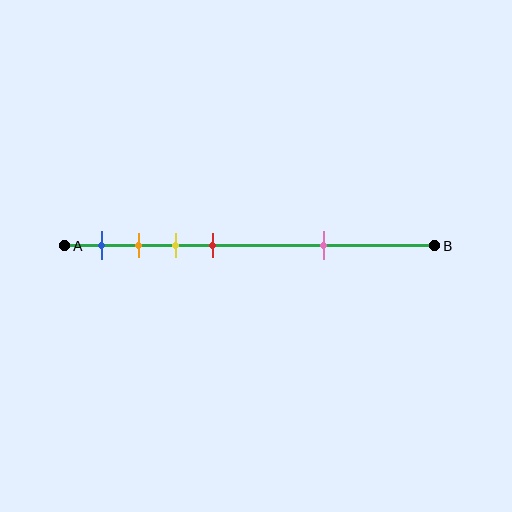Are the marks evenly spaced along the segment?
No, the marks are not evenly spaced.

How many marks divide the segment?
There are 5 marks dividing the segment.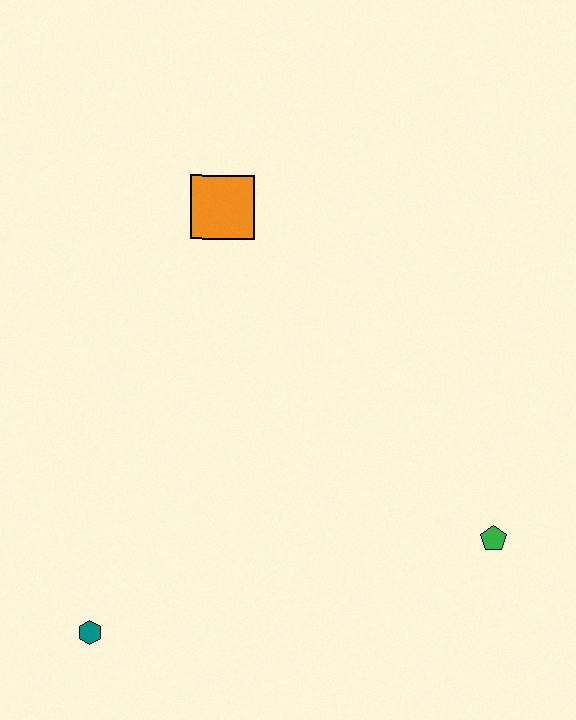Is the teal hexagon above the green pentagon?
No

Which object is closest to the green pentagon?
The teal hexagon is closest to the green pentagon.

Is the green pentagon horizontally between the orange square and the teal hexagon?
No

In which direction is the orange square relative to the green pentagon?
The orange square is above the green pentagon.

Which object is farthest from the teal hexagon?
The orange square is farthest from the teal hexagon.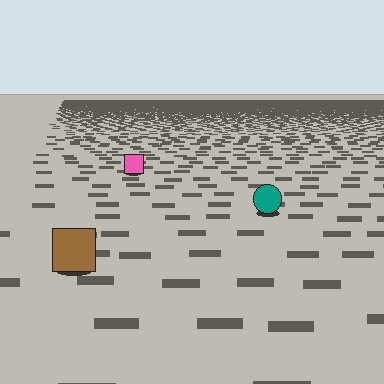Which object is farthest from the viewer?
The pink square is farthest from the viewer. It appears smaller and the ground texture around it is denser.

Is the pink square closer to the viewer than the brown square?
No. The brown square is closer — you can tell from the texture gradient: the ground texture is coarser near it.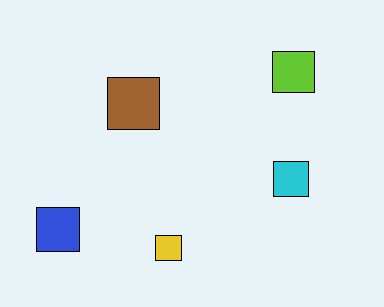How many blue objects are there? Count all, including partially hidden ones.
There is 1 blue object.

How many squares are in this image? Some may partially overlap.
There are 5 squares.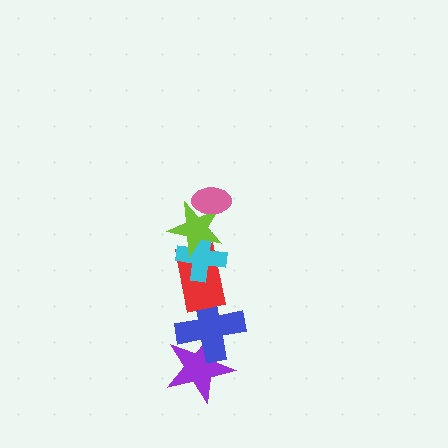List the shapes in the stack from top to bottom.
From top to bottom: the pink ellipse, the lime star, the cyan cross, the red rectangle, the blue cross, the purple star.